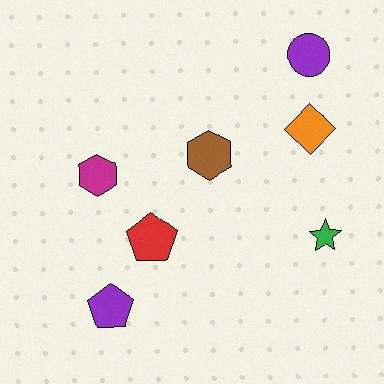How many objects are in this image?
There are 7 objects.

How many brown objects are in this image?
There is 1 brown object.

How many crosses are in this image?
There are no crosses.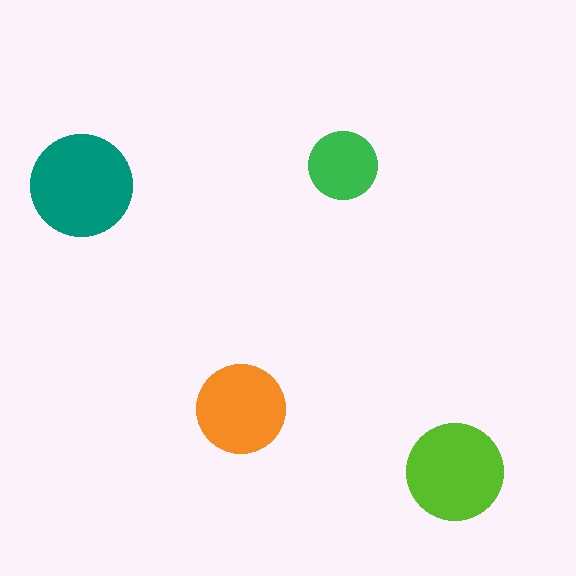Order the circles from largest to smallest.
the teal one, the lime one, the orange one, the green one.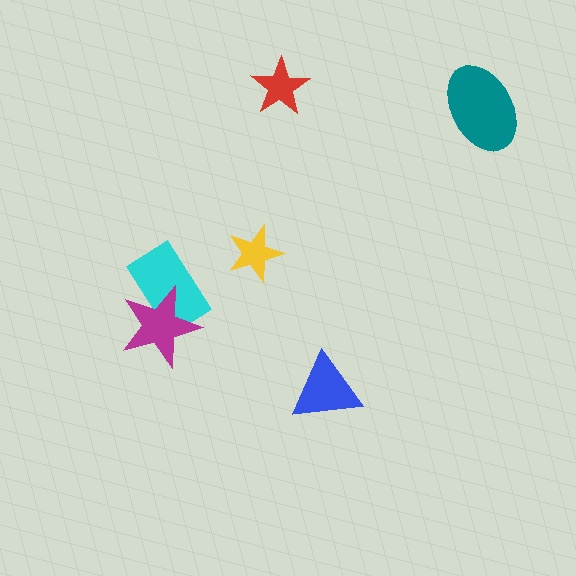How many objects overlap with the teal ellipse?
0 objects overlap with the teal ellipse.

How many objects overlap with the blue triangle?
0 objects overlap with the blue triangle.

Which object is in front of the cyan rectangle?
The magenta star is in front of the cyan rectangle.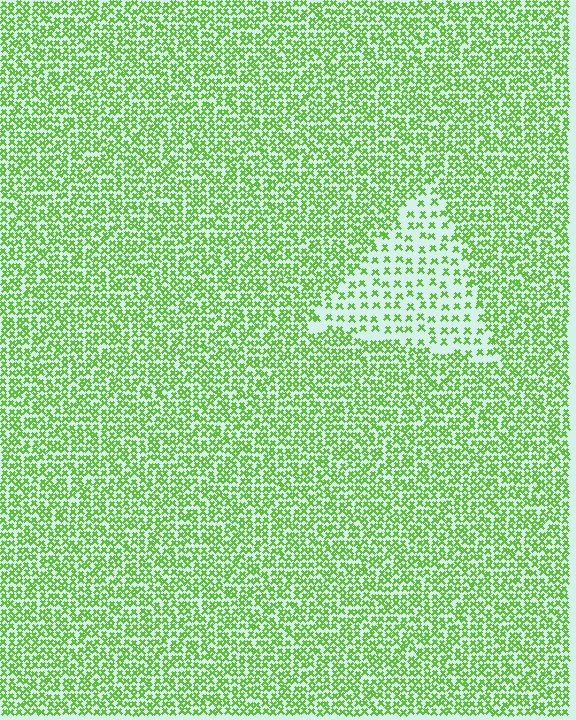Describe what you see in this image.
The image contains small lime elements arranged at two different densities. A triangle-shaped region is visible where the elements are less densely packed than the surrounding area.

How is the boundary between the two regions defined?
The boundary is defined by a change in element density (approximately 2.3x ratio). All elements are the same color, size, and shape.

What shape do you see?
I see a triangle.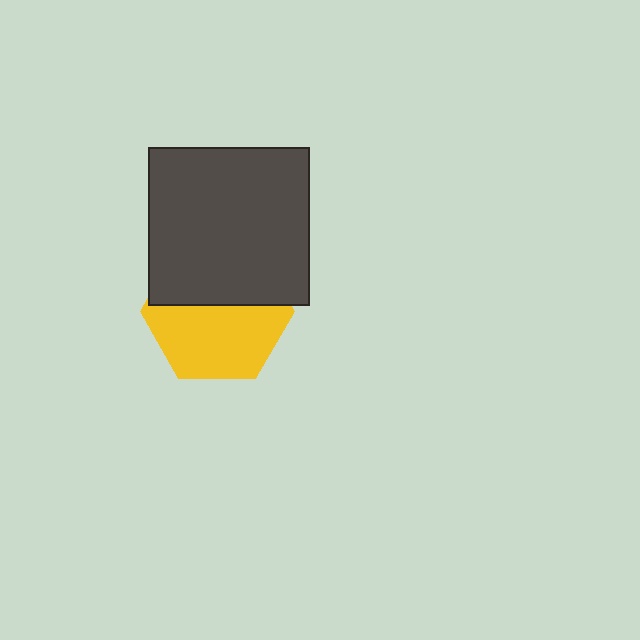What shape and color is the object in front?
The object in front is a dark gray rectangle.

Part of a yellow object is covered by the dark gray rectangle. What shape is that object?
It is a hexagon.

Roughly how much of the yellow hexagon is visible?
About half of it is visible (roughly 56%).